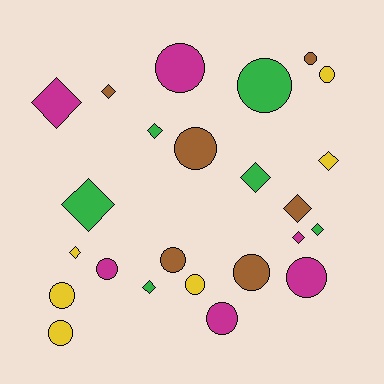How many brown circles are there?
There are 4 brown circles.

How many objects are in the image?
There are 24 objects.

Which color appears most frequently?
Brown, with 6 objects.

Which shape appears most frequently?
Circle, with 13 objects.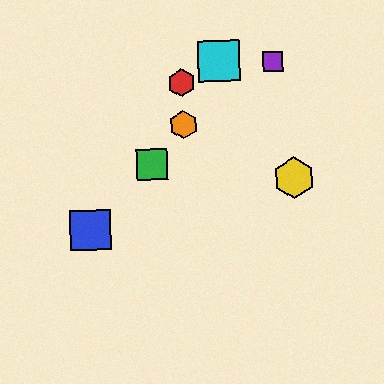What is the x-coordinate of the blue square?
The blue square is at x≈90.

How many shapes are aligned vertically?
2 shapes (the red hexagon, the orange hexagon) are aligned vertically.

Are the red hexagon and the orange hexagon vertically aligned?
Yes, both are at x≈182.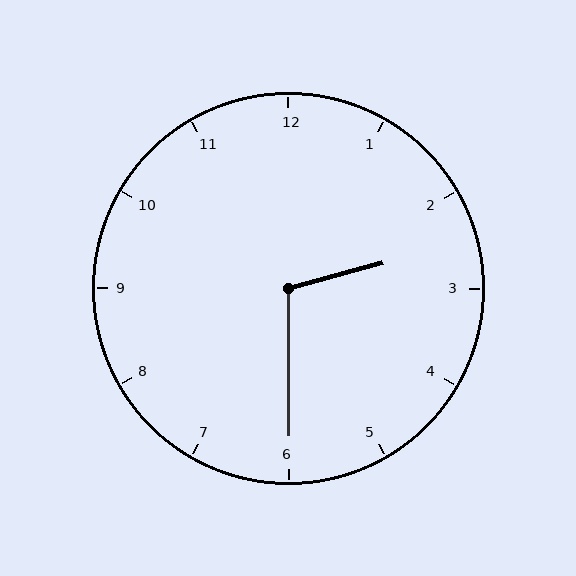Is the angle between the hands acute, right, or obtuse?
It is obtuse.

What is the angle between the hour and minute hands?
Approximately 105 degrees.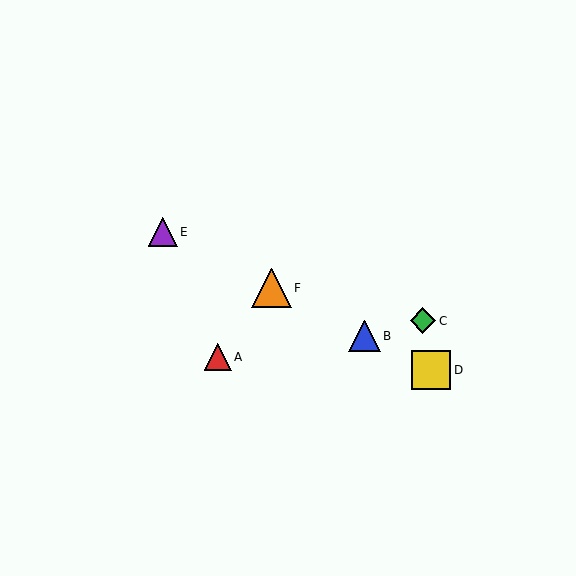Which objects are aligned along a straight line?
Objects B, D, E, F are aligned along a straight line.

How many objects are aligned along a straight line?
4 objects (B, D, E, F) are aligned along a straight line.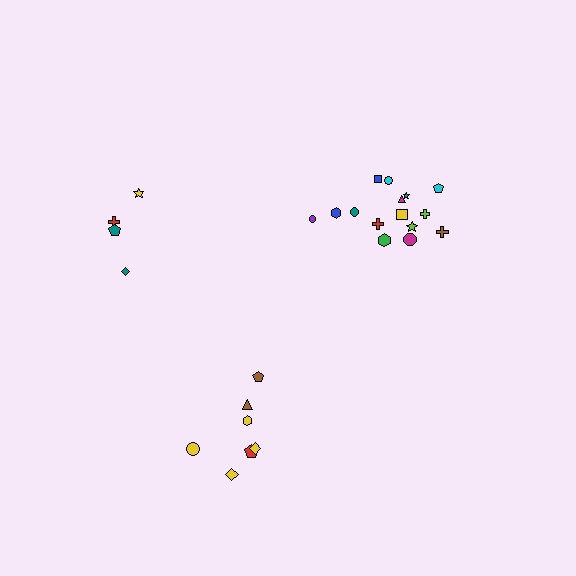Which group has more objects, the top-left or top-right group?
The top-right group.